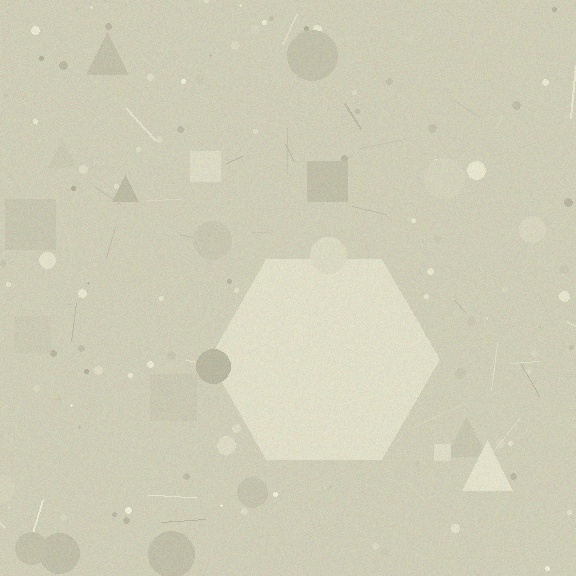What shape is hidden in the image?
A hexagon is hidden in the image.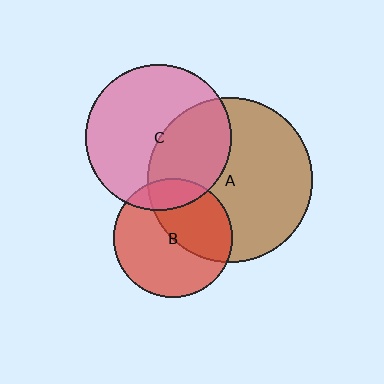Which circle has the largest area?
Circle A (brown).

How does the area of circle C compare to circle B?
Approximately 1.5 times.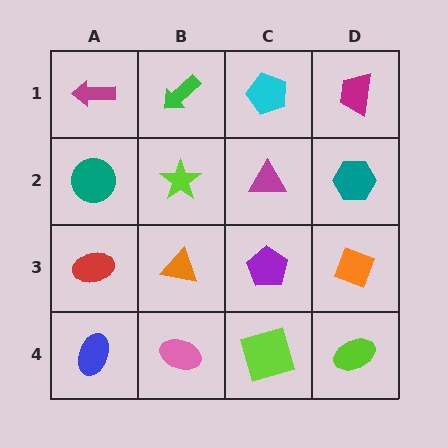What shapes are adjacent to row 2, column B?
A green arrow (row 1, column B), an orange triangle (row 3, column B), a teal circle (row 2, column A), a magenta triangle (row 2, column C).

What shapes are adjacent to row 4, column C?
A purple pentagon (row 3, column C), a pink ellipse (row 4, column B), a lime ellipse (row 4, column D).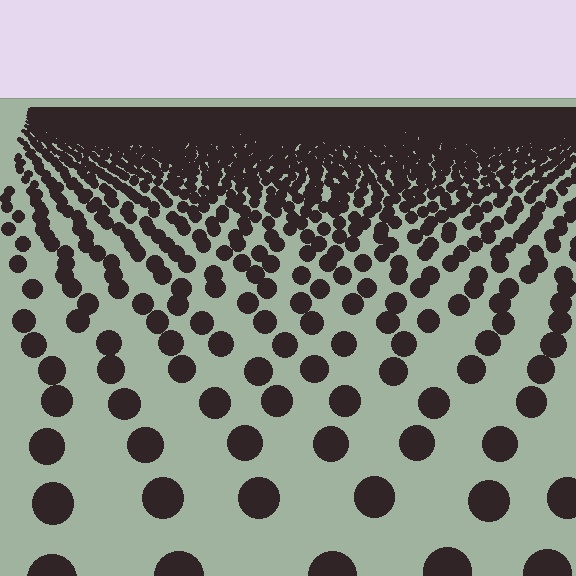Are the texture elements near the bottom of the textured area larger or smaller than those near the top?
Larger. Near the bottom, elements are closer to the viewer and appear at a bigger on-screen size.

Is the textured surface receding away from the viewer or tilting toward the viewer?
The surface is receding away from the viewer. Texture elements get smaller and denser toward the top.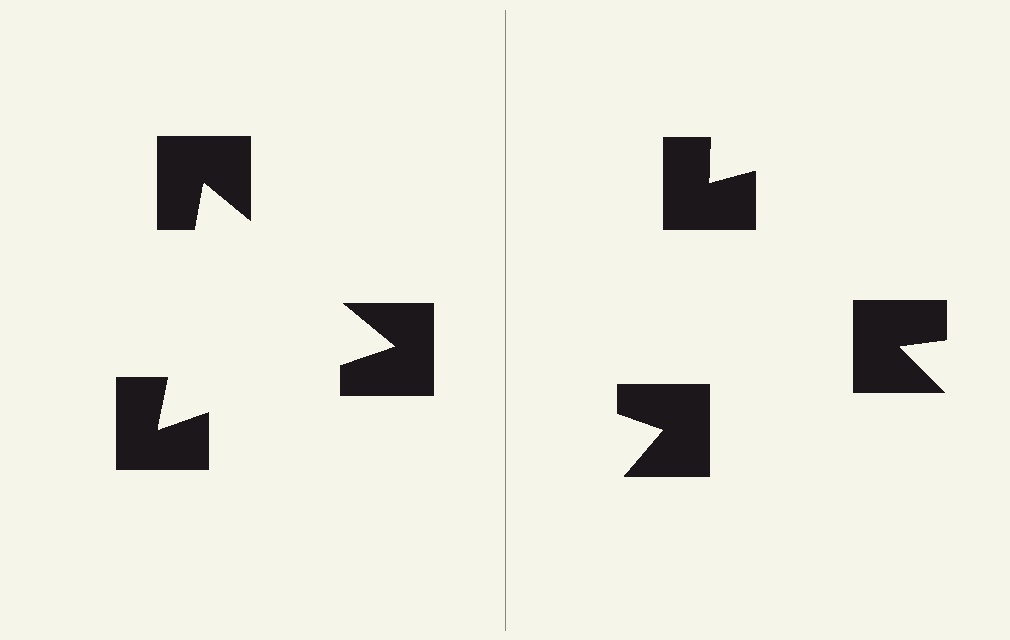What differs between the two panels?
The notched squares are positioned identically on both sides; only the wedge orientations differ. On the left they align to a triangle; on the right they are misaligned.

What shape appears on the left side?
An illusory triangle.